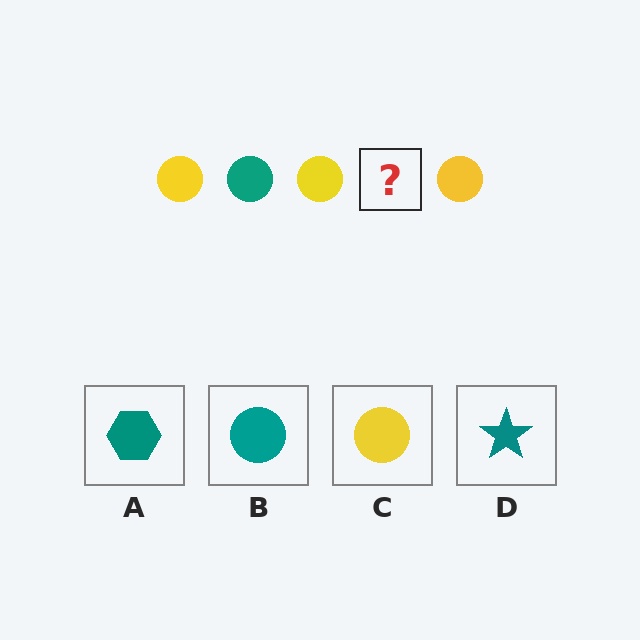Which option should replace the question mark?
Option B.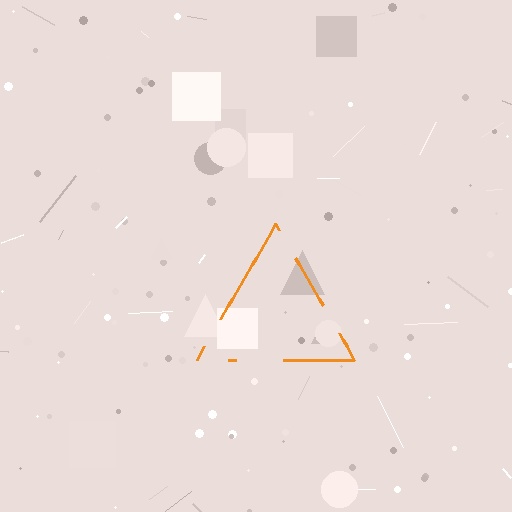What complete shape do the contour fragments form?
The contour fragments form a triangle.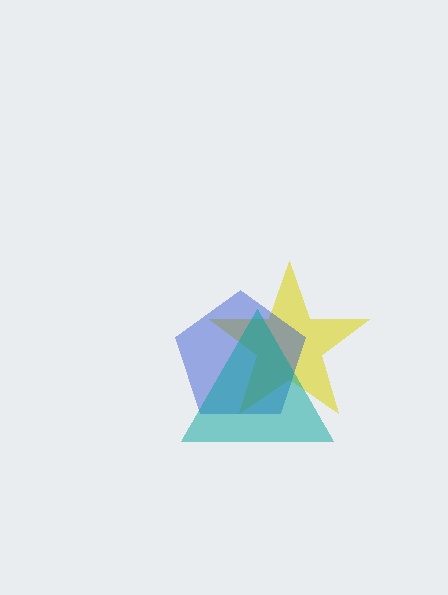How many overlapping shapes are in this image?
There are 3 overlapping shapes in the image.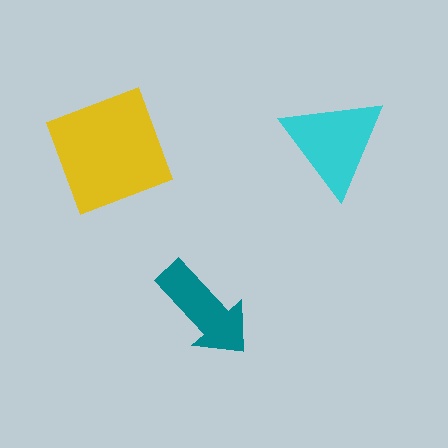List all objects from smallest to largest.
The teal arrow, the cyan triangle, the yellow square.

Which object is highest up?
The cyan triangle is topmost.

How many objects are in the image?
There are 3 objects in the image.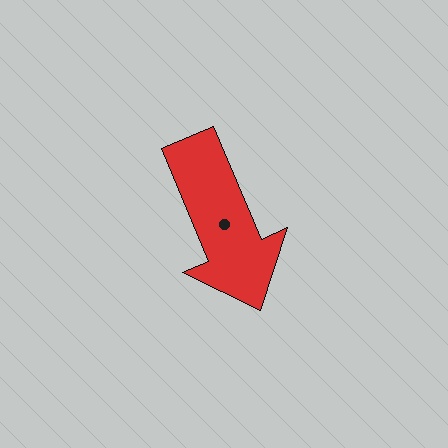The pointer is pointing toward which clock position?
Roughly 5 o'clock.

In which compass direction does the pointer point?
Southeast.